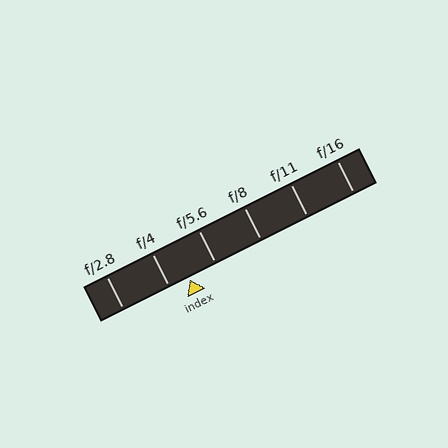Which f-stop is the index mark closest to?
The index mark is closest to f/4.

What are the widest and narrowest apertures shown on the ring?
The widest aperture shown is f/2.8 and the narrowest is f/16.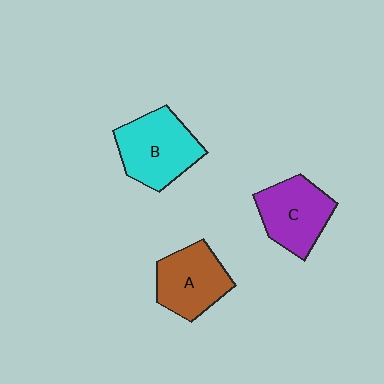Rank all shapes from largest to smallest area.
From largest to smallest: B (cyan), C (purple), A (brown).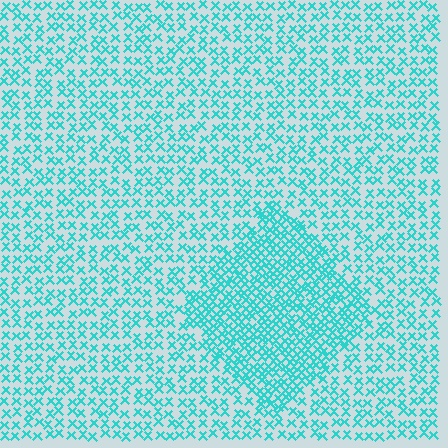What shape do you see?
I see a diamond.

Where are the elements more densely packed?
The elements are more densely packed inside the diamond boundary.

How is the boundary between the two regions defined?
The boundary is defined by a change in element density (approximately 1.9x ratio). All elements are the same color, size, and shape.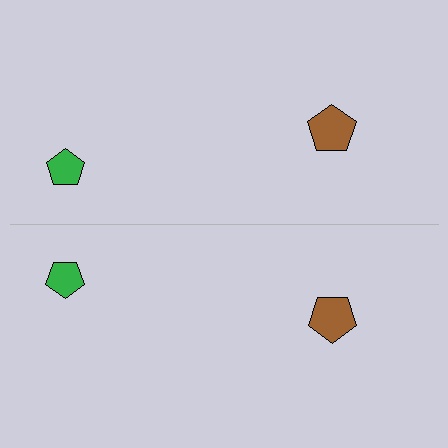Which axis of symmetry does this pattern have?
The pattern has a horizontal axis of symmetry running through the center of the image.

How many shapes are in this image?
There are 4 shapes in this image.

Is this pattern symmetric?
Yes, this pattern has bilateral (reflection) symmetry.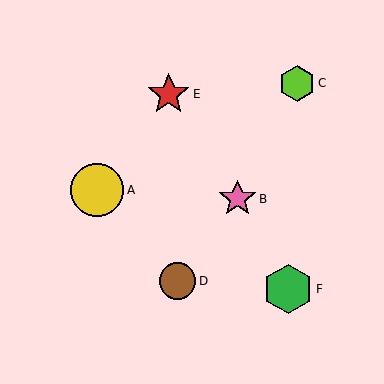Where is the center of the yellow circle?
The center of the yellow circle is at (97, 190).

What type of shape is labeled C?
Shape C is a lime hexagon.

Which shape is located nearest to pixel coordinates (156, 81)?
The red star (labeled E) at (169, 94) is nearest to that location.